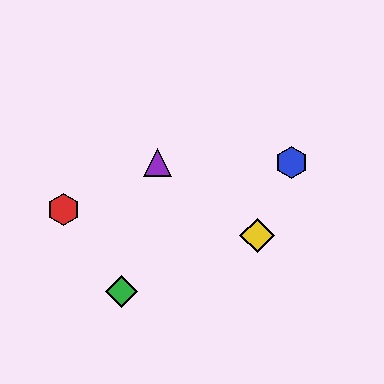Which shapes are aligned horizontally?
The blue hexagon, the purple triangle are aligned horizontally.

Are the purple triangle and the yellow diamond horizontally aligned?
No, the purple triangle is at y≈163 and the yellow diamond is at y≈235.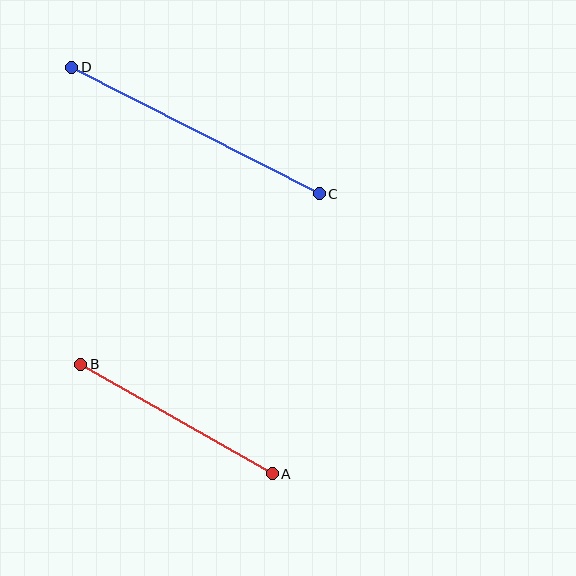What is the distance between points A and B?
The distance is approximately 220 pixels.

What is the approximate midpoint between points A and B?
The midpoint is at approximately (177, 419) pixels.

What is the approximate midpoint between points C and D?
The midpoint is at approximately (196, 130) pixels.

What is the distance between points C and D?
The distance is approximately 278 pixels.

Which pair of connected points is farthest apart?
Points C and D are farthest apart.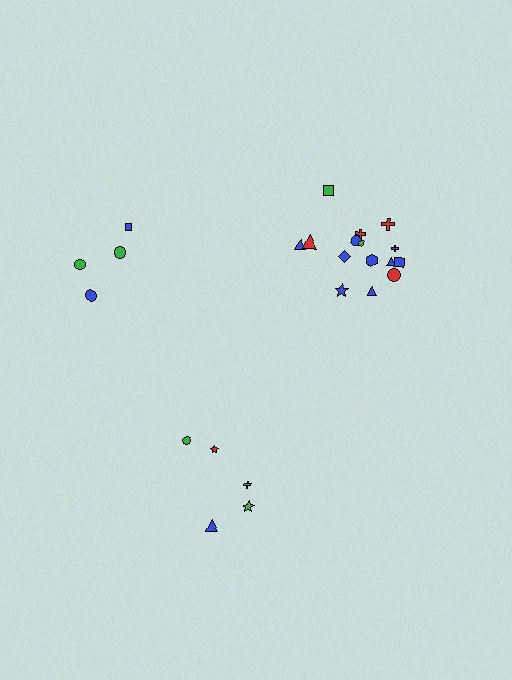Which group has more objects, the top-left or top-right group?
The top-right group.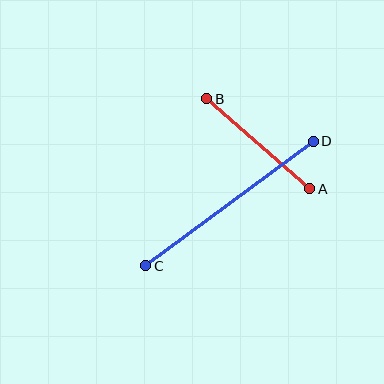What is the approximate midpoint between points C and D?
The midpoint is at approximately (230, 204) pixels.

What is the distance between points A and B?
The distance is approximately 137 pixels.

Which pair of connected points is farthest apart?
Points C and D are farthest apart.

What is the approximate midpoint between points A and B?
The midpoint is at approximately (258, 144) pixels.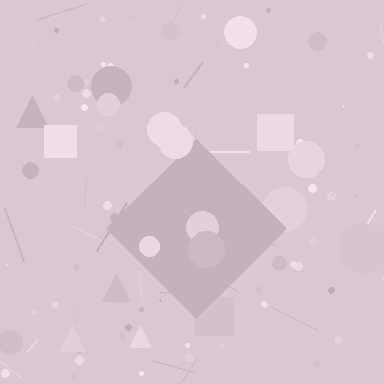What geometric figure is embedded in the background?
A diamond is embedded in the background.